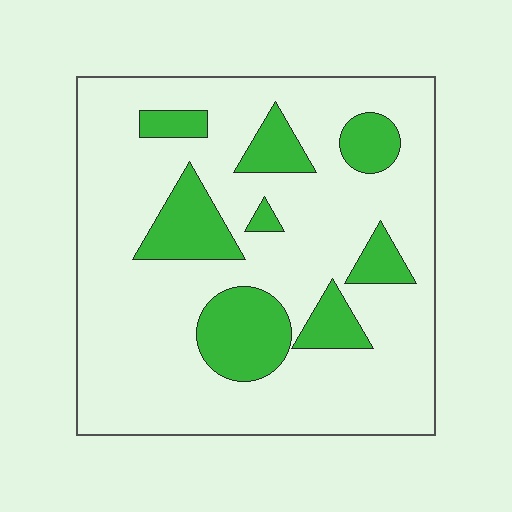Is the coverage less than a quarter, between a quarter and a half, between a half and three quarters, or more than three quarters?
Less than a quarter.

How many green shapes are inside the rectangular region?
8.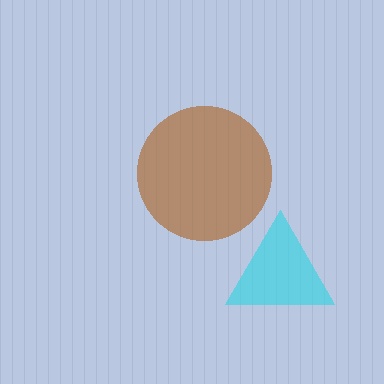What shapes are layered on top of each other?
The layered shapes are: a brown circle, a cyan triangle.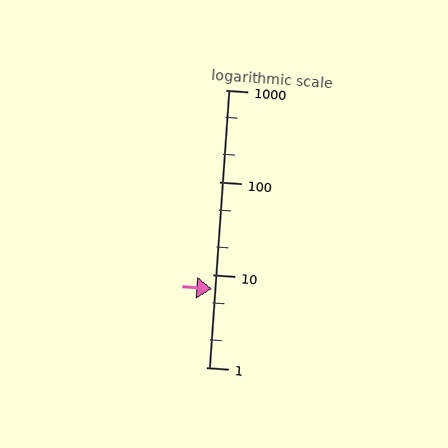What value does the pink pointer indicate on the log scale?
The pointer indicates approximately 7.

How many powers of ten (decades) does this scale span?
The scale spans 3 decades, from 1 to 1000.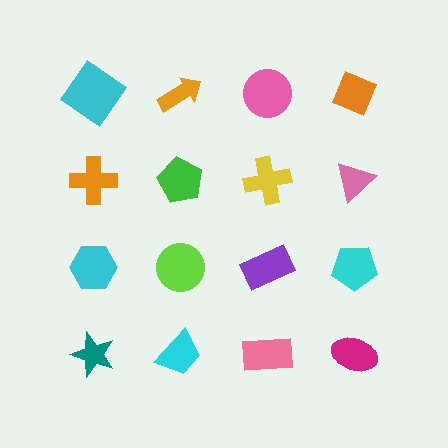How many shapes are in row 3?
4 shapes.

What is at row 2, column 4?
A pink triangle.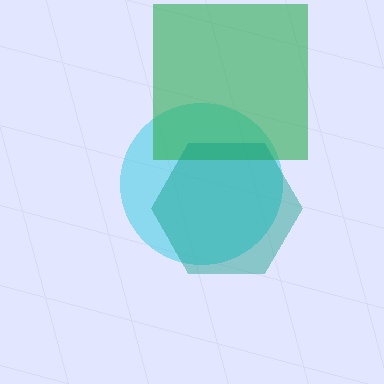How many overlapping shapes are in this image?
There are 3 overlapping shapes in the image.